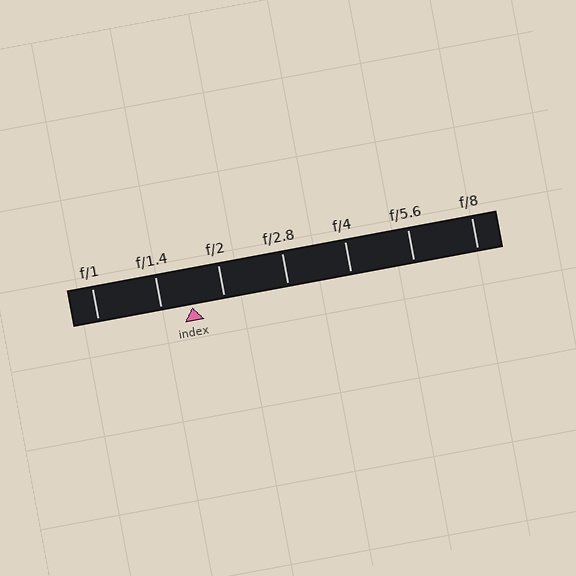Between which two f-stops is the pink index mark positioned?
The index mark is between f/1.4 and f/2.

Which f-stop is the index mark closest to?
The index mark is closest to f/1.4.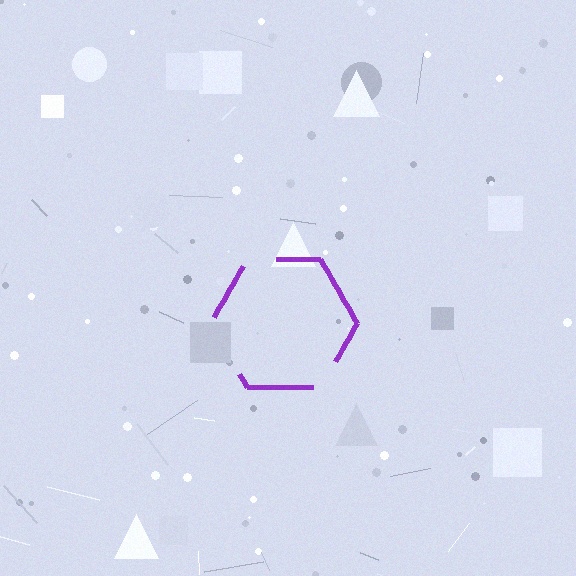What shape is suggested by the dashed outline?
The dashed outline suggests a hexagon.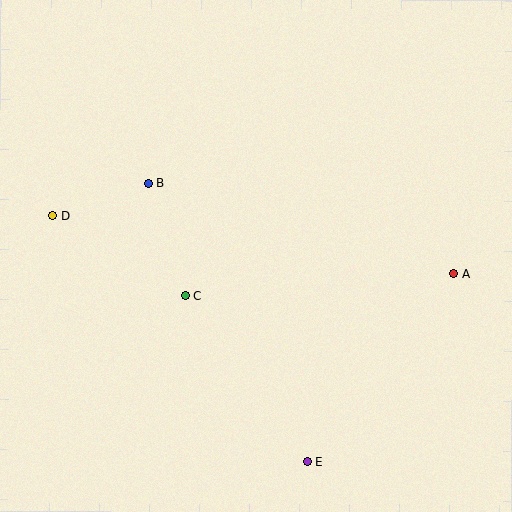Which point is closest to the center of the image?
Point C at (185, 296) is closest to the center.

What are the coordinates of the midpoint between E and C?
The midpoint between E and C is at (246, 379).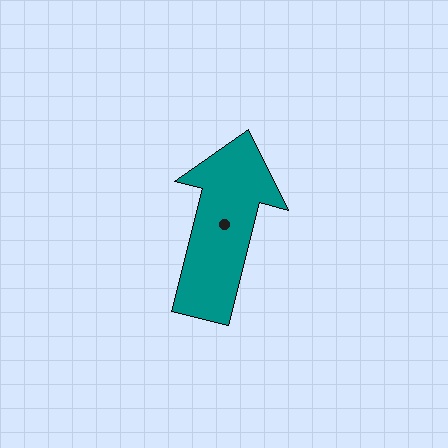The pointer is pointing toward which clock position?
Roughly 12 o'clock.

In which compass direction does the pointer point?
North.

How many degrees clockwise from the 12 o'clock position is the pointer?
Approximately 14 degrees.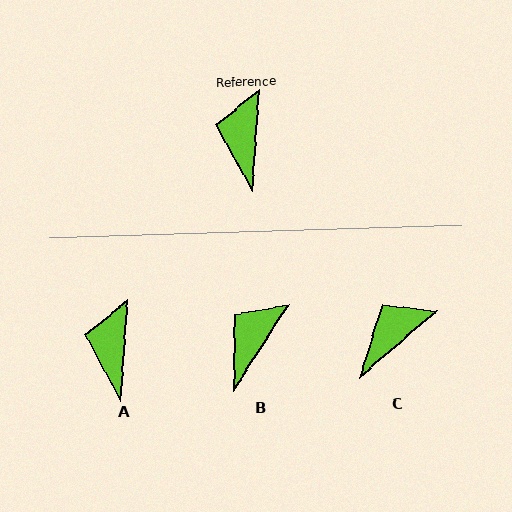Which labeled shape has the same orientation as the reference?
A.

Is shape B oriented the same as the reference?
No, it is off by about 29 degrees.